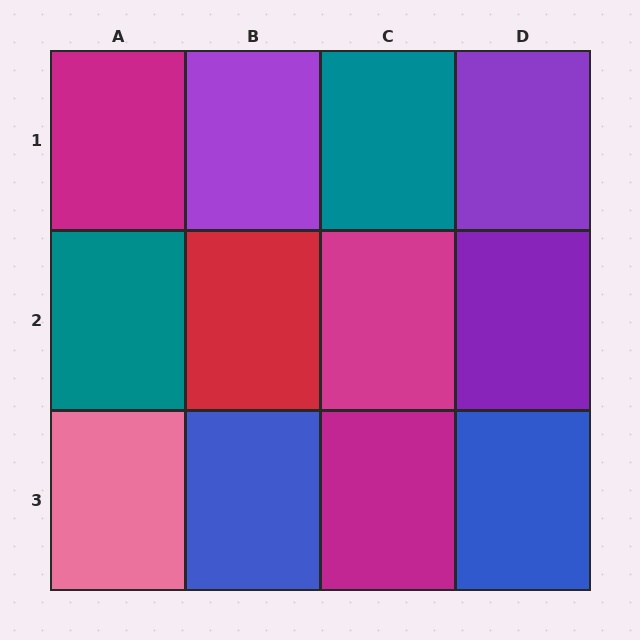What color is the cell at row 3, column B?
Blue.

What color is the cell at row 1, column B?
Purple.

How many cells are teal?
2 cells are teal.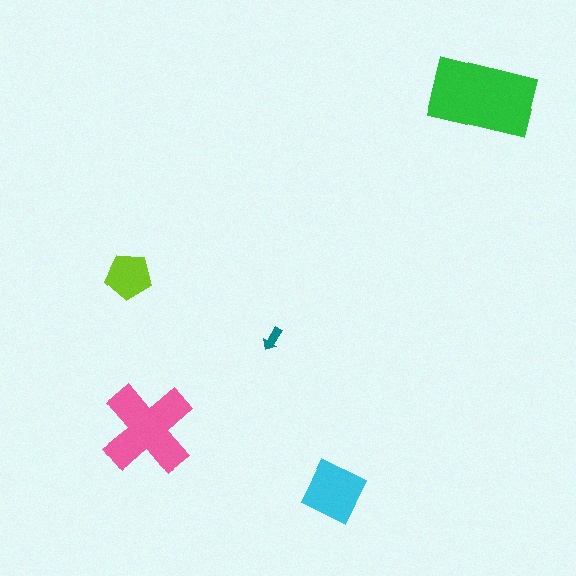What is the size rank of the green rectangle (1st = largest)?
1st.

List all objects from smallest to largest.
The teal arrow, the lime pentagon, the cyan diamond, the pink cross, the green rectangle.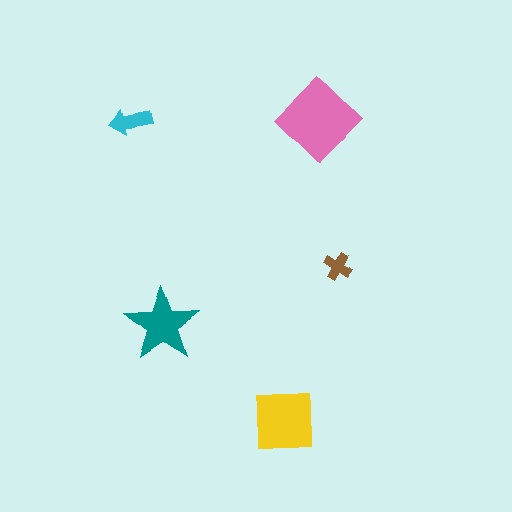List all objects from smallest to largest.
The brown cross, the cyan arrow, the teal star, the yellow square, the pink diamond.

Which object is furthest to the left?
The cyan arrow is leftmost.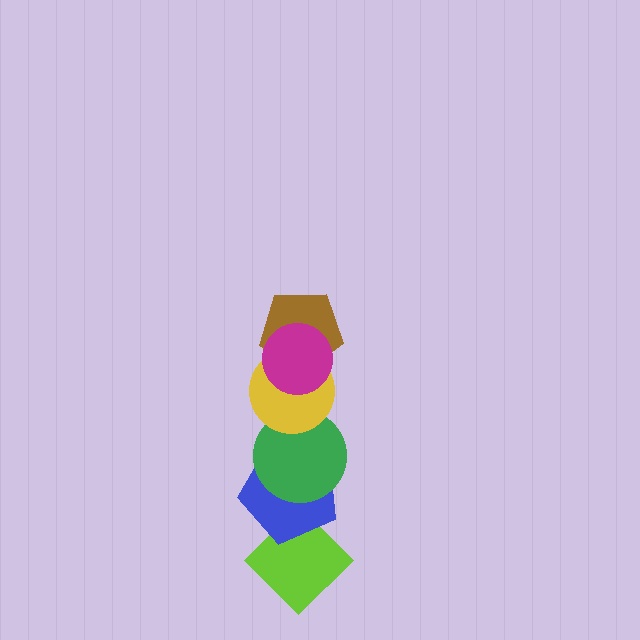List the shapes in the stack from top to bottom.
From top to bottom: the magenta circle, the brown pentagon, the yellow circle, the green circle, the blue pentagon, the lime diamond.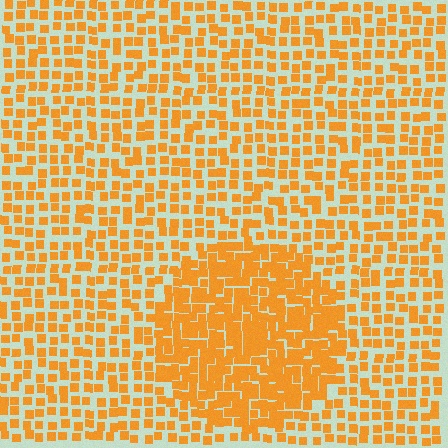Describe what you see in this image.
The image contains small orange elements arranged at two different densities. A circle-shaped region is visible where the elements are more densely packed than the surrounding area.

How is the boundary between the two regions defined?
The boundary is defined by a change in element density (approximately 1.9x ratio). All elements are the same color, size, and shape.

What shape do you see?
I see a circle.